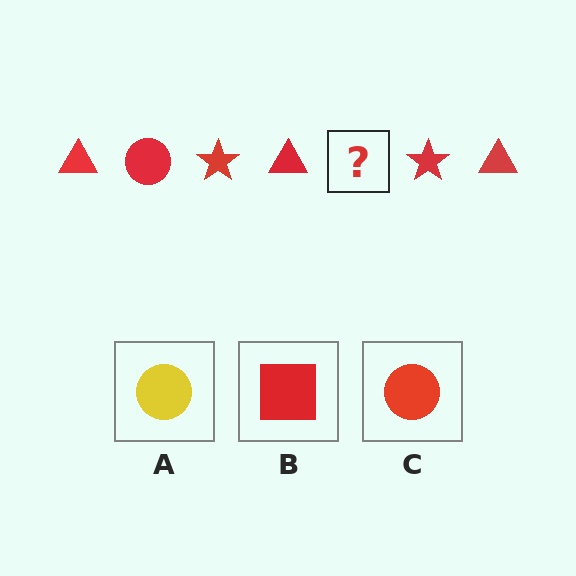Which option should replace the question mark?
Option C.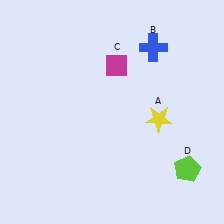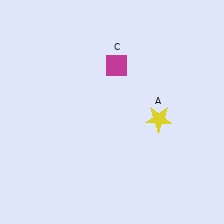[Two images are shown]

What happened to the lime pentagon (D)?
The lime pentagon (D) was removed in Image 2. It was in the bottom-right area of Image 1.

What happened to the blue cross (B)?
The blue cross (B) was removed in Image 2. It was in the top-right area of Image 1.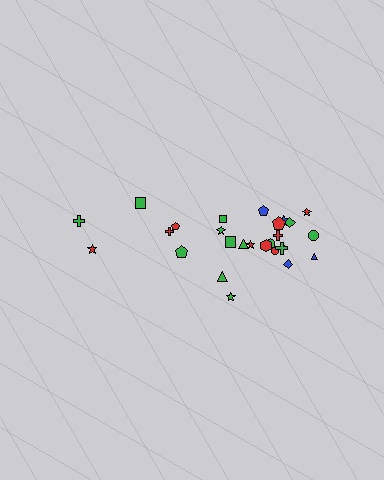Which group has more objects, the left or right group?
The right group.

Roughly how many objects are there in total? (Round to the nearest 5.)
Roughly 25 objects in total.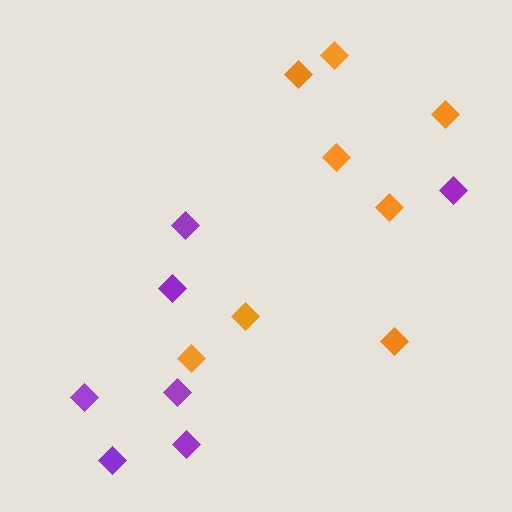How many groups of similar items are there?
There are 2 groups: one group of purple diamonds (7) and one group of orange diamonds (8).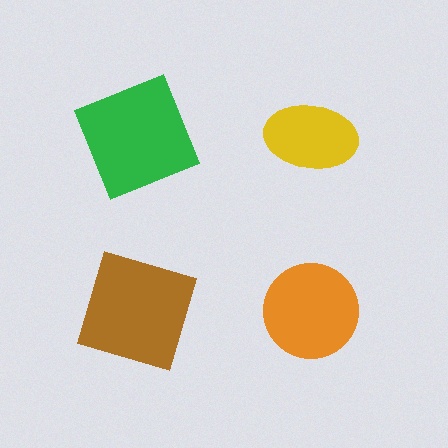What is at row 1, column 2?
A yellow ellipse.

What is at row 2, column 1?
A brown square.